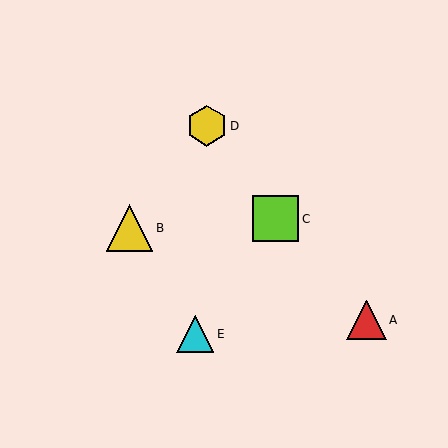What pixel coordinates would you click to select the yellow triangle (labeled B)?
Click at (130, 228) to select the yellow triangle B.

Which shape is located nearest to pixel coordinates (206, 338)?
The cyan triangle (labeled E) at (195, 334) is nearest to that location.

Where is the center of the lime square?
The center of the lime square is at (276, 219).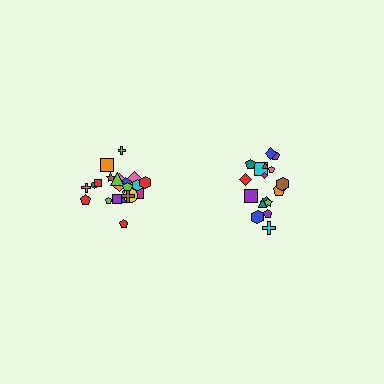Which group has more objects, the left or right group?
The left group.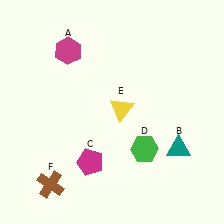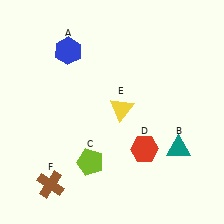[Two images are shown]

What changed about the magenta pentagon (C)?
In Image 1, C is magenta. In Image 2, it changed to lime.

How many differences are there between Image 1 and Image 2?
There are 3 differences between the two images.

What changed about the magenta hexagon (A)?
In Image 1, A is magenta. In Image 2, it changed to blue.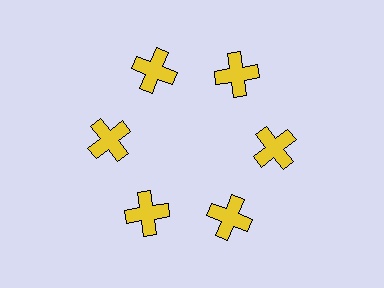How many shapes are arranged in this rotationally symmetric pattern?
There are 6 shapes, arranged in 6 groups of 1.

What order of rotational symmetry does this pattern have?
This pattern has 6-fold rotational symmetry.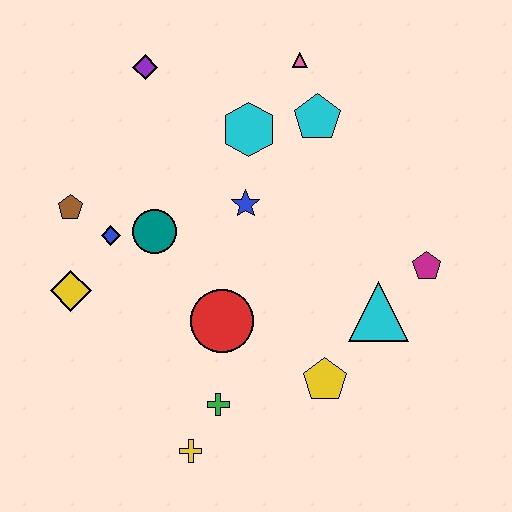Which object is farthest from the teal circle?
The magenta pentagon is farthest from the teal circle.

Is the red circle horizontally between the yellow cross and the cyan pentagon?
Yes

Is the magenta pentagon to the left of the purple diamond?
No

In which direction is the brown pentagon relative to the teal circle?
The brown pentagon is to the left of the teal circle.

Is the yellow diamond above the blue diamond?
No